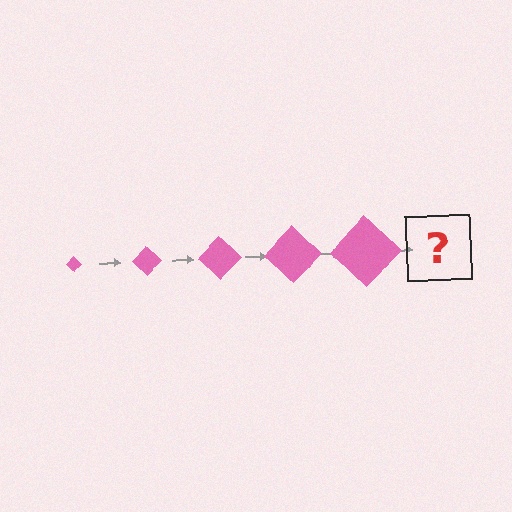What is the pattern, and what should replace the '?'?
The pattern is that the diamond gets progressively larger each step. The '?' should be a pink diamond, larger than the previous one.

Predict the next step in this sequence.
The next step is a pink diamond, larger than the previous one.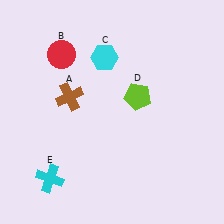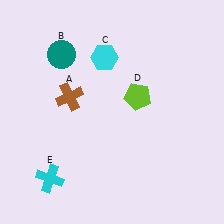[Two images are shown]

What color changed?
The circle (B) changed from red in Image 1 to teal in Image 2.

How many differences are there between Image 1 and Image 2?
There is 1 difference between the two images.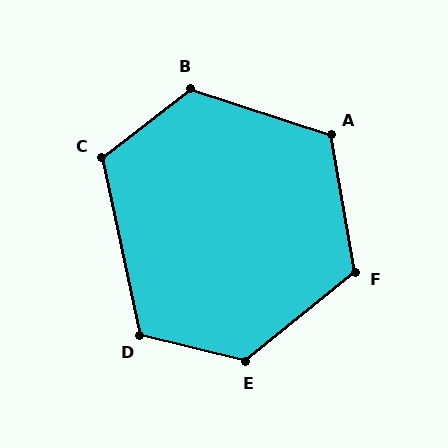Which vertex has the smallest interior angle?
C, at approximately 116 degrees.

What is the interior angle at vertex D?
Approximately 116 degrees (obtuse).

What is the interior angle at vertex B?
Approximately 124 degrees (obtuse).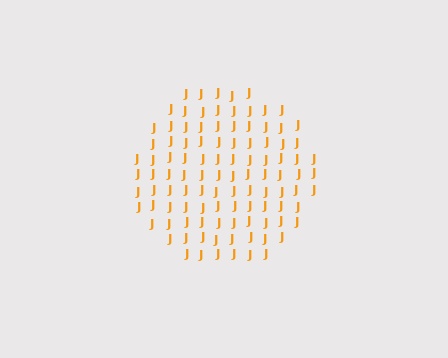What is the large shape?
The large shape is a circle.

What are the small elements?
The small elements are letter J's.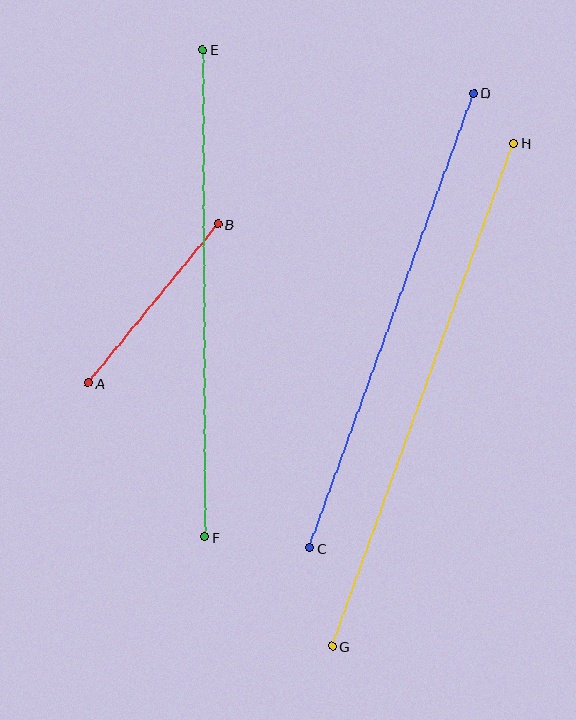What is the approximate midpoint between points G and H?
The midpoint is at approximately (423, 395) pixels.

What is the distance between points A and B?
The distance is approximately 205 pixels.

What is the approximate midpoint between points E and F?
The midpoint is at approximately (204, 293) pixels.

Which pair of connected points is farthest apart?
Points G and H are farthest apart.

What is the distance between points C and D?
The distance is approximately 484 pixels.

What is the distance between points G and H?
The distance is approximately 535 pixels.